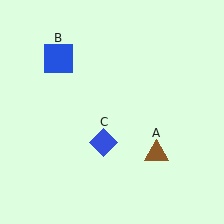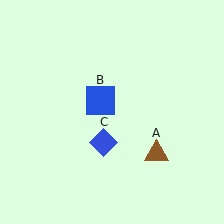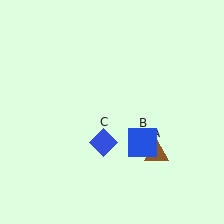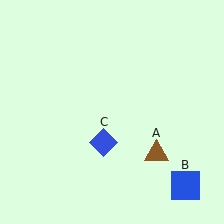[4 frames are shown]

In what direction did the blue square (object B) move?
The blue square (object B) moved down and to the right.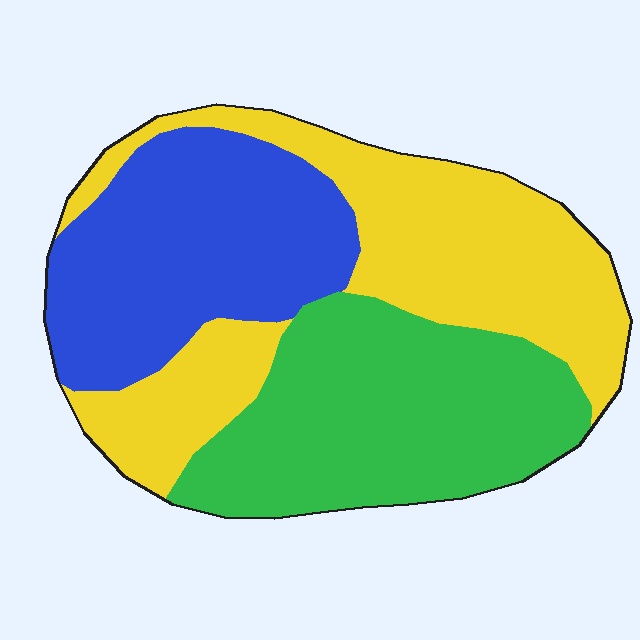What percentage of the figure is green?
Green takes up about one third (1/3) of the figure.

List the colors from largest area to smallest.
From largest to smallest: yellow, green, blue.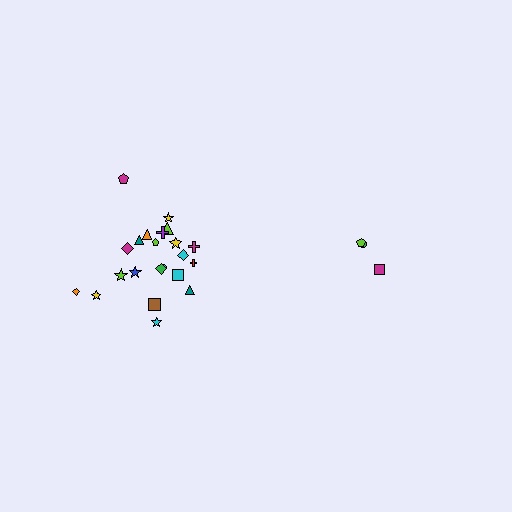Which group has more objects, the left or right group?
The left group.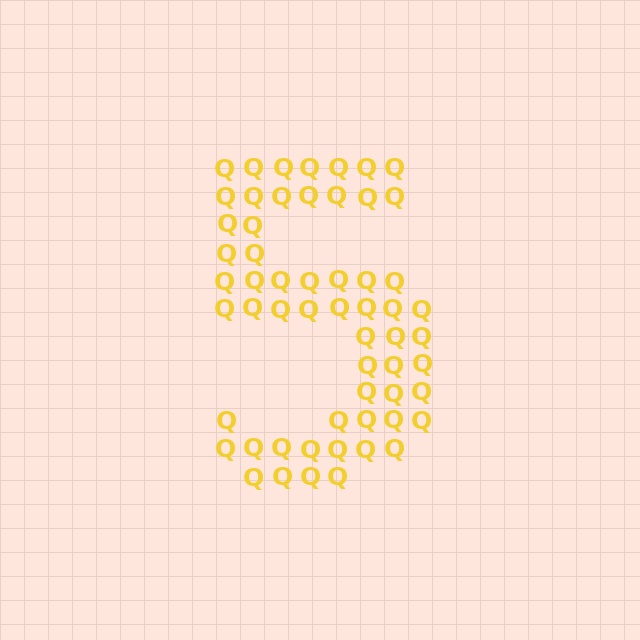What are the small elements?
The small elements are letter Q's.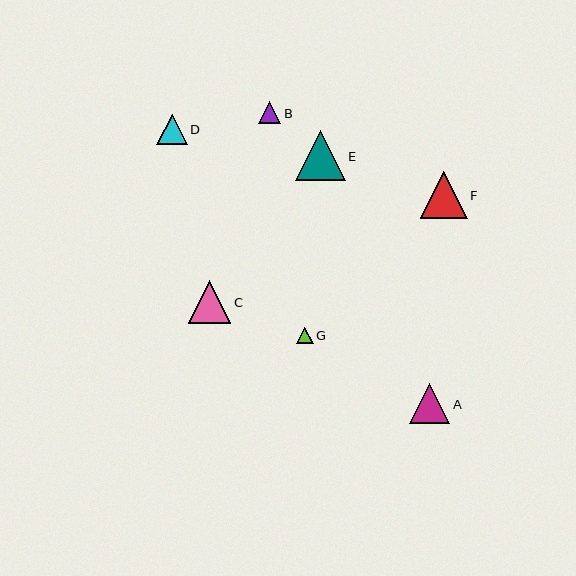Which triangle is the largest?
Triangle E is the largest with a size of approximately 49 pixels.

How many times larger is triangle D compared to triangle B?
Triangle D is approximately 1.4 times the size of triangle B.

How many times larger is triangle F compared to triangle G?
Triangle F is approximately 2.9 times the size of triangle G.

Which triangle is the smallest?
Triangle G is the smallest with a size of approximately 16 pixels.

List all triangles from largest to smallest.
From largest to smallest: E, F, C, A, D, B, G.